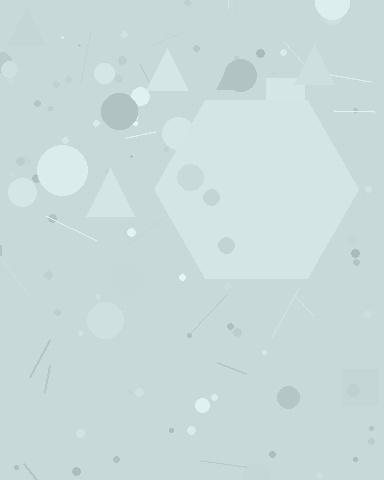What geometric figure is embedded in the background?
A hexagon is embedded in the background.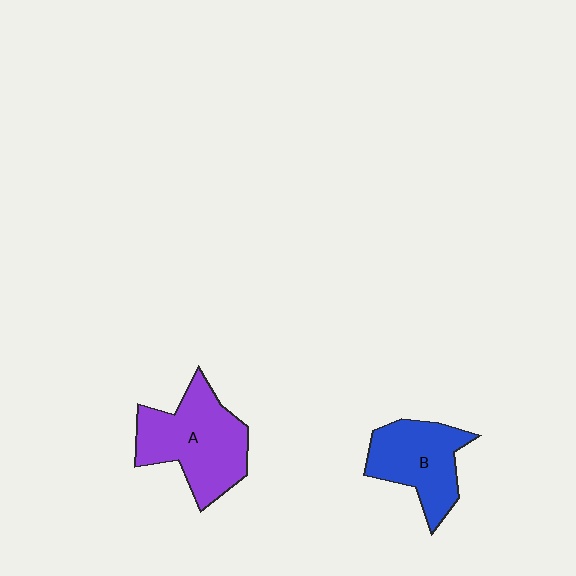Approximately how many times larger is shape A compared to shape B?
Approximately 1.3 times.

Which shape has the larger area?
Shape A (purple).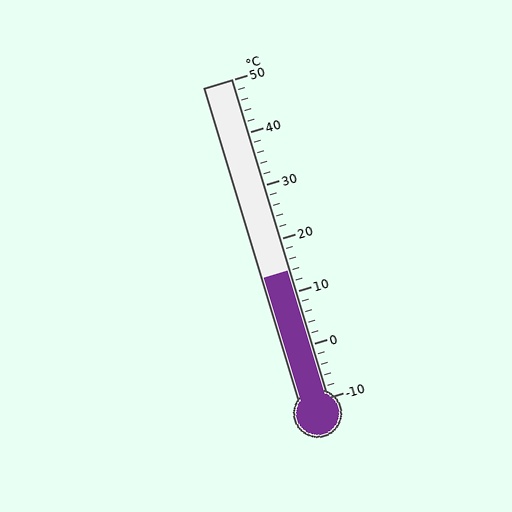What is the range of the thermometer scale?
The thermometer scale ranges from -10°C to 50°C.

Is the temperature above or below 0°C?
The temperature is above 0°C.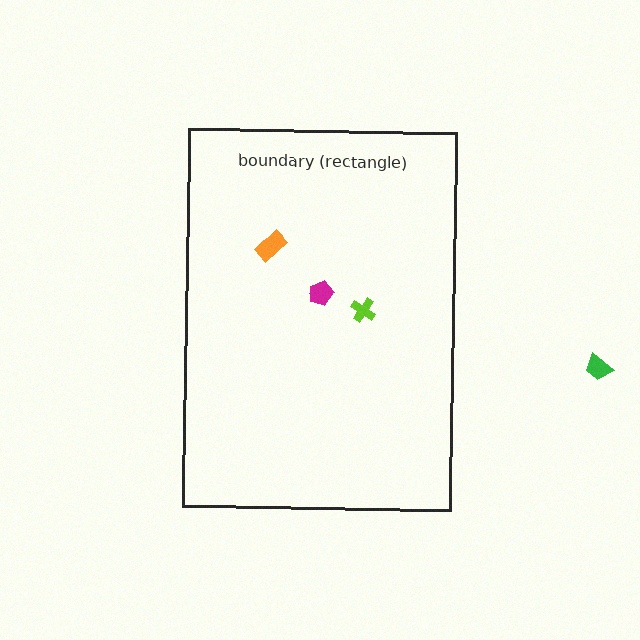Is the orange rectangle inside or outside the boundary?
Inside.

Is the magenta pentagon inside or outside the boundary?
Inside.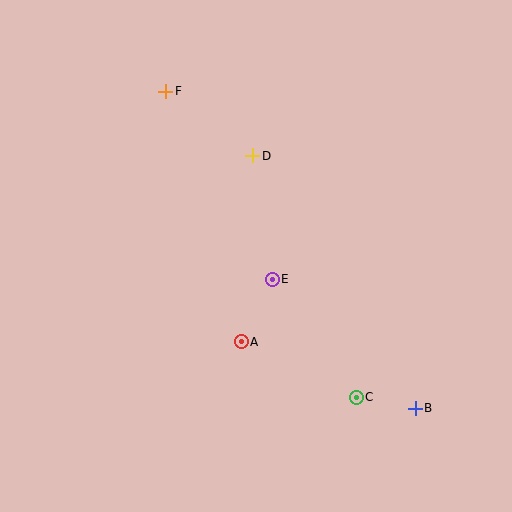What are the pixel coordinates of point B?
Point B is at (415, 408).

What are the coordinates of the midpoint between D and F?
The midpoint between D and F is at (209, 124).